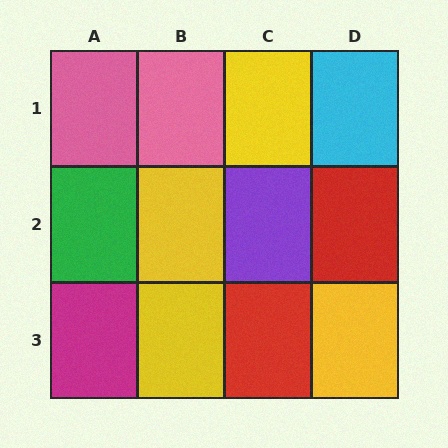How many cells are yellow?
4 cells are yellow.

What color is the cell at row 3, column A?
Magenta.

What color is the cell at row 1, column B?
Pink.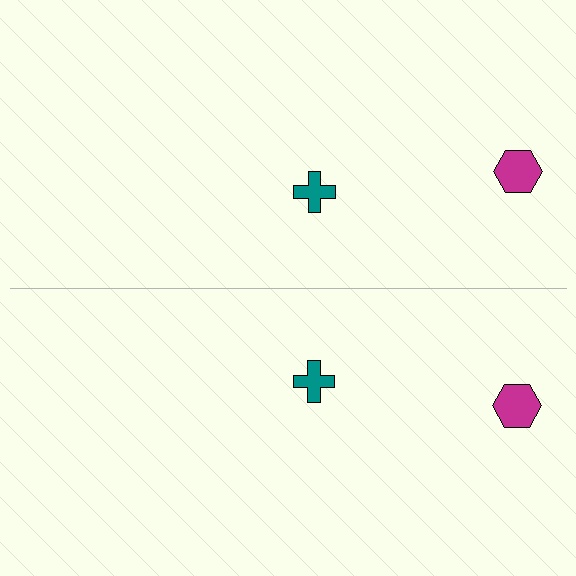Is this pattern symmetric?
Yes, this pattern has bilateral (reflection) symmetry.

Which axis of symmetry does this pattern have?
The pattern has a horizontal axis of symmetry running through the center of the image.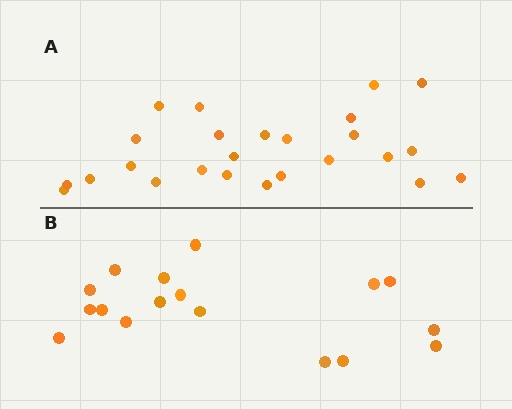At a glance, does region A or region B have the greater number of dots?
Region A (the top region) has more dots.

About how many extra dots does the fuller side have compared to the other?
Region A has roughly 8 or so more dots than region B.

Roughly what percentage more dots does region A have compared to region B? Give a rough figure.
About 45% more.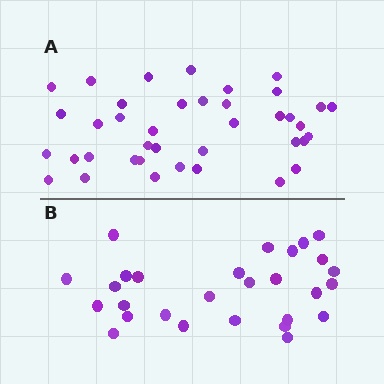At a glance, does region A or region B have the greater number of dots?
Region A (the top region) has more dots.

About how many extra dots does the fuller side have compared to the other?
Region A has roughly 12 or so more dots than region B.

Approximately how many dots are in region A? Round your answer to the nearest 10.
About 40 dots. (The exact count is 39, which rounds to 40.)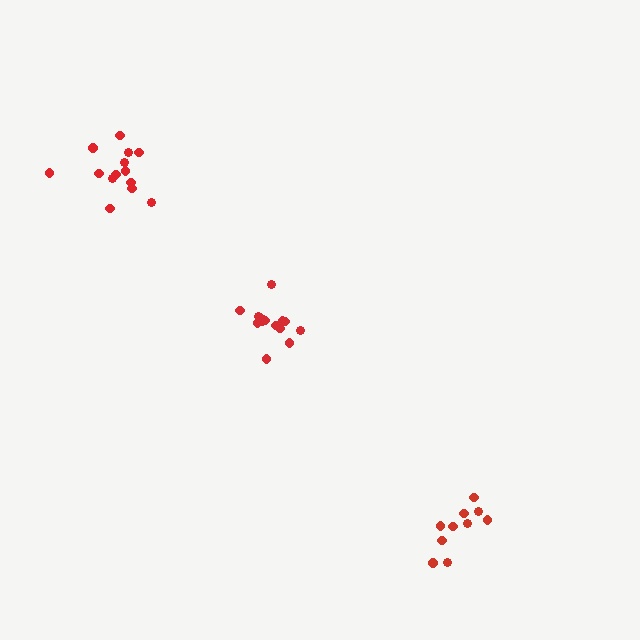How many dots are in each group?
Group 1: 14 dots, Group 2: 14 dots, Group 3: 10 dots (38 total).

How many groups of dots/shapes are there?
There are 3 groups.